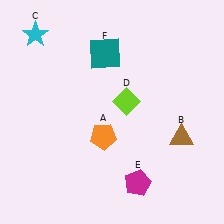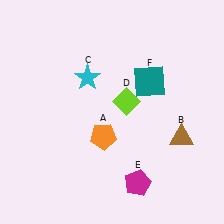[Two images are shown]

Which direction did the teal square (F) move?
The teal square (F) moved right.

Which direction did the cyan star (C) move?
The cyan star (C) moved right.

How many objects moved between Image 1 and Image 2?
2 objects moved between the two images.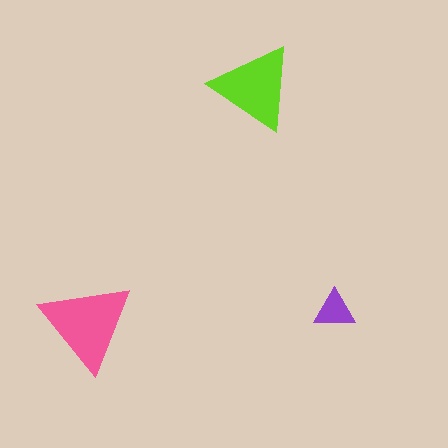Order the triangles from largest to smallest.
the pink one, the lime one, the purple one.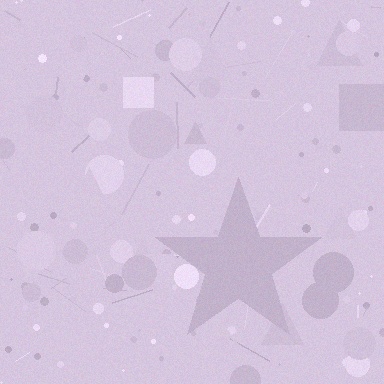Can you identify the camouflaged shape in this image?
The camouflaged shape is a star.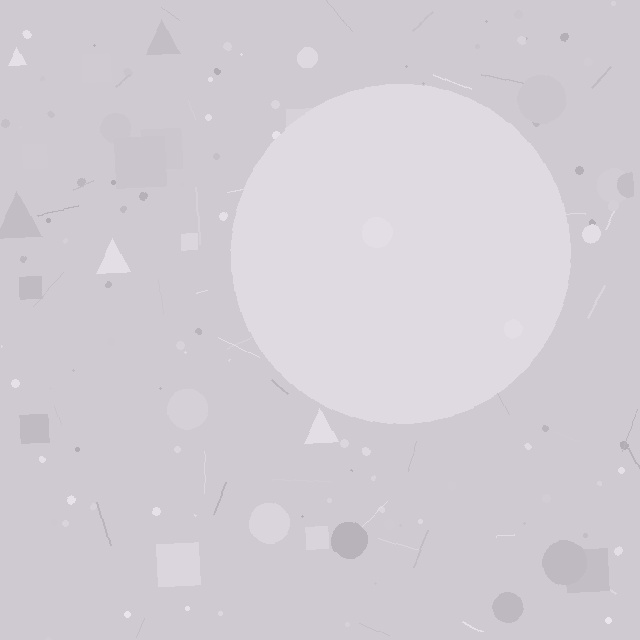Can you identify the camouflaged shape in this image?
The camouflaged shape is a circle.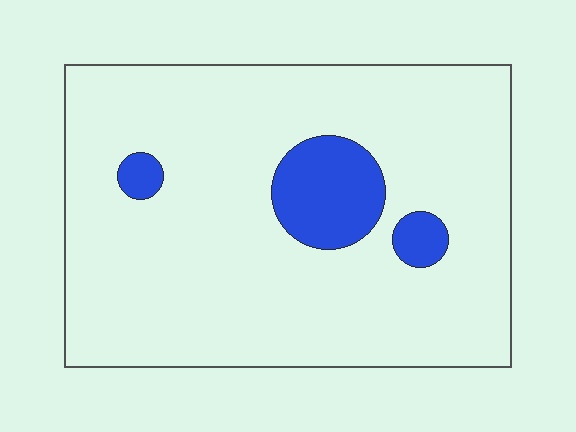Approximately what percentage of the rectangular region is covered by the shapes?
Approximately 10%.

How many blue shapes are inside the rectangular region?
3.